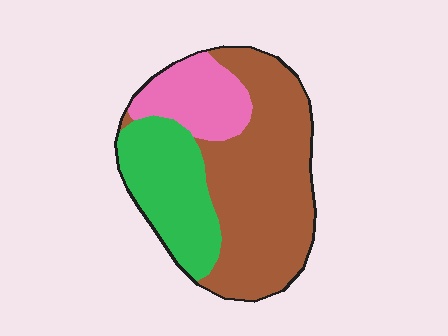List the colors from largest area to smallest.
From largest to smallest: brown, green, pink.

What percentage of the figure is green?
Green covers 28% of the figure.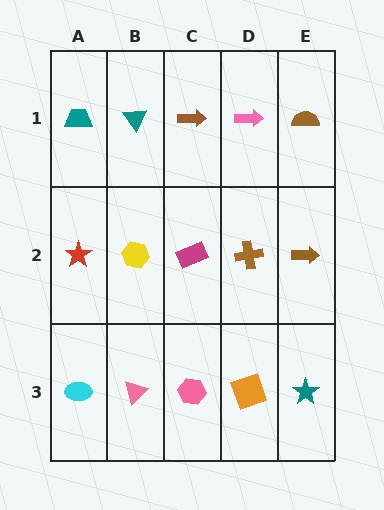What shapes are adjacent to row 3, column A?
A red star (row 2, column A), a pink triangle (row 3, column B).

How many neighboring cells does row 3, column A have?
2.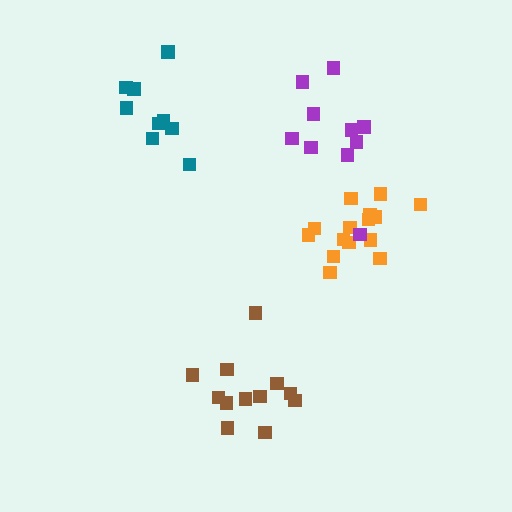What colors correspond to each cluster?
The clusters are colored: orange, brown, teal, purple.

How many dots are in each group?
Group 1: 15 dots, Group 2: 12 dots, Group 3: 9 dots, Group 4: 10 dots (46 total).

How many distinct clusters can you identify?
There are 4 distinct clusters.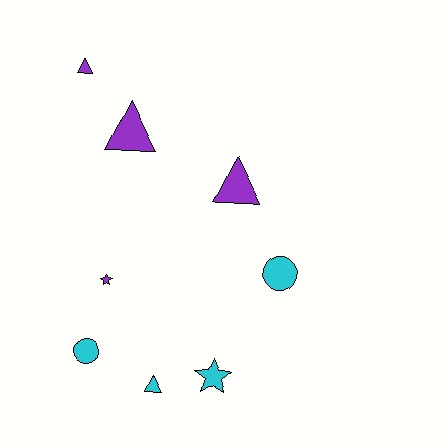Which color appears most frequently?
Purple, with 4 objects.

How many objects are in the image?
There are 8 objects.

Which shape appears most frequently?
Triangle, with 4 objects.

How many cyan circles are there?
There are 2 cyan circles.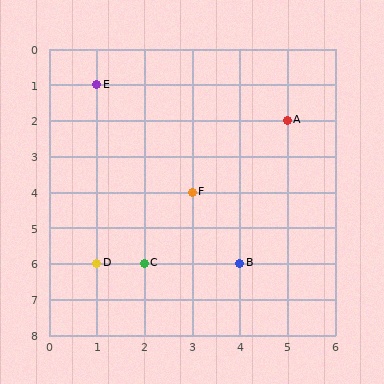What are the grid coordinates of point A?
Point A is at grid coordinates (5, 2).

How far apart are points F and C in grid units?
Points F and C are 1 column and 2 rows apart (about 2.2 grid units diagonally).